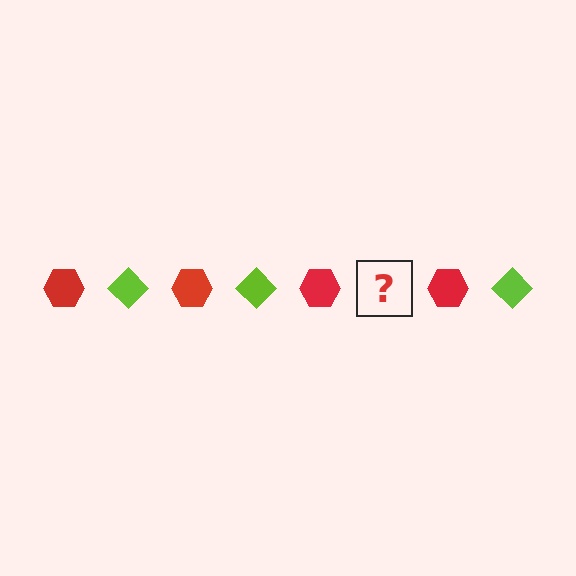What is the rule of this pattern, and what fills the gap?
The rule is that the pattern alternates between red hexagon and lime diamond. The gap should be filled with a lime diamond.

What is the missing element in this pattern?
The missing element is a lime diamond.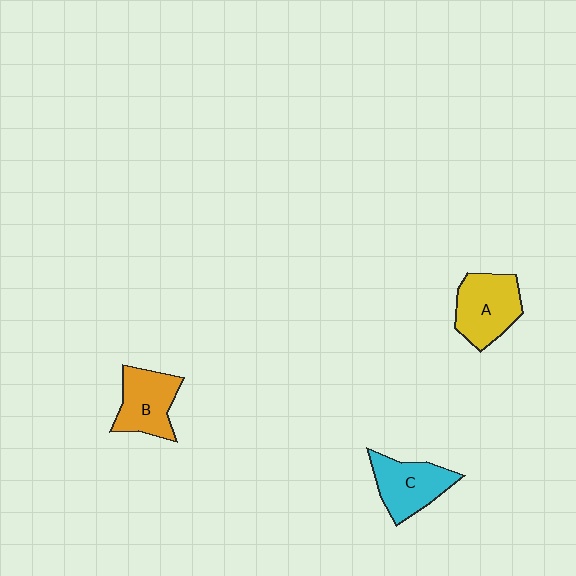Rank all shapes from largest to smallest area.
From largest to smallest: A (yellow), C (cyan), B (orange).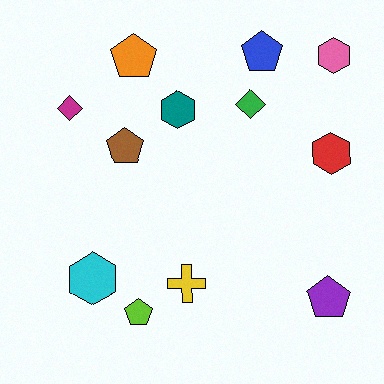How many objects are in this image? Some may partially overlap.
There are 12 objects.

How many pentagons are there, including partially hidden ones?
There are 5 pentagons.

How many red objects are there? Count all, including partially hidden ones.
There is 1 red object.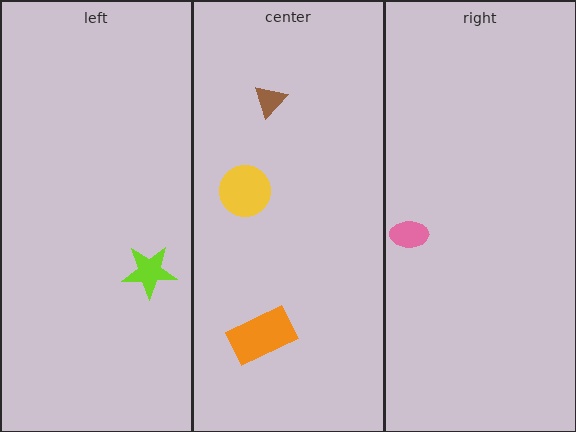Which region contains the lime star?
The left region.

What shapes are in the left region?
The lime star.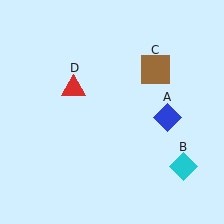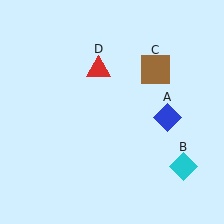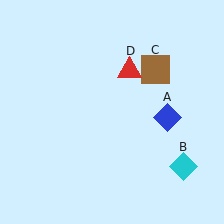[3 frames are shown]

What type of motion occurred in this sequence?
The red triangle (object D) rotated clockwise around the center of the scene.